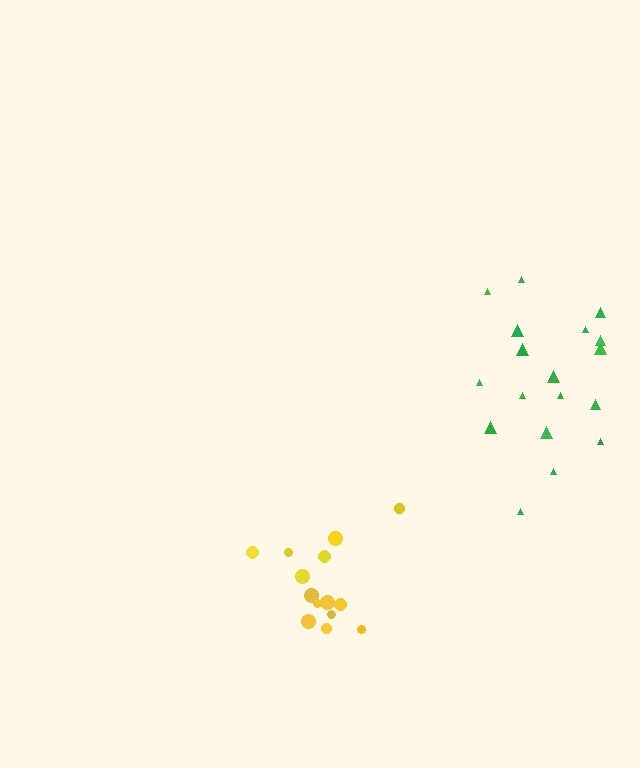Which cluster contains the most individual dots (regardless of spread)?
Green (18).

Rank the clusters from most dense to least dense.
yellow, green.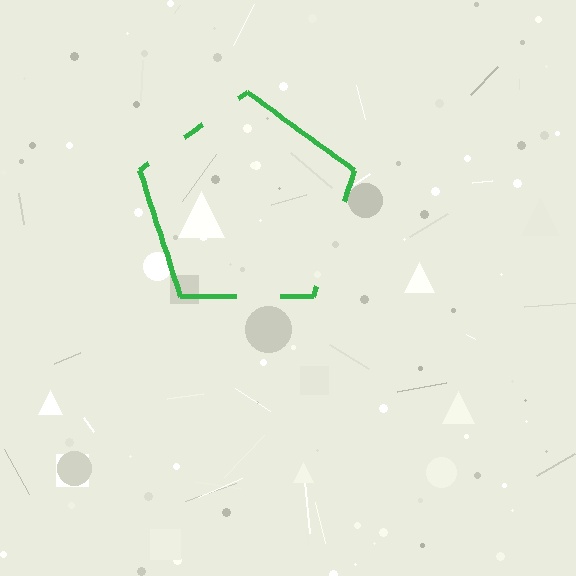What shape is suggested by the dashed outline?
The dashed outline suggests a pentagon.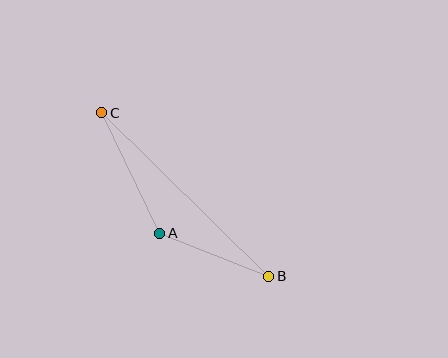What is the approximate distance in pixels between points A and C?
The distance between A and C is approximately 134 pixels.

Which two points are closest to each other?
Points A and B are closest to each other.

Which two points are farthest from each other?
Points B and C are farthest from each other.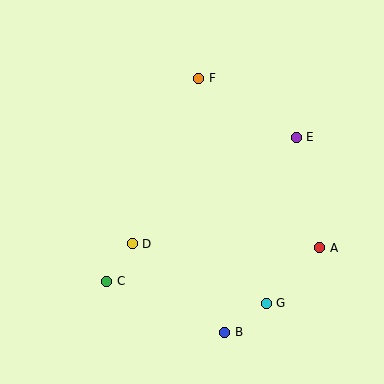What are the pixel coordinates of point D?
Point D is at (132, 244).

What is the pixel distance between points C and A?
The distance between C and A is 216 pixels.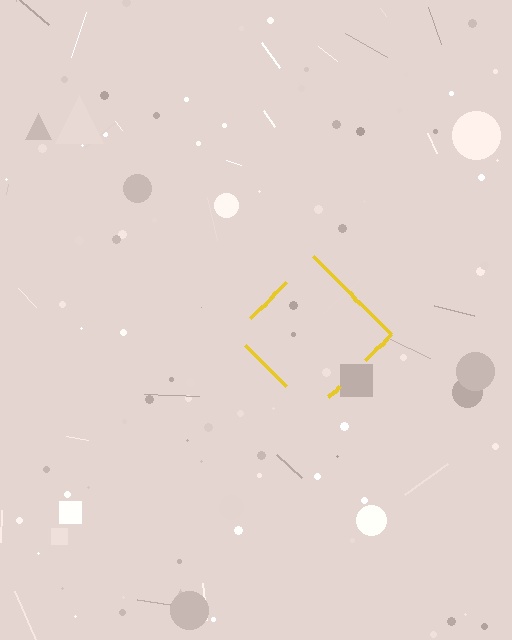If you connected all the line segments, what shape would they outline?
They would outline a diamond.